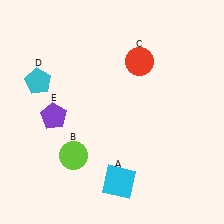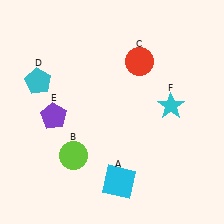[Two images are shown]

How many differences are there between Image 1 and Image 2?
There is 1 difference between the two images.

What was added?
A cyan star (F) was added in Image 2.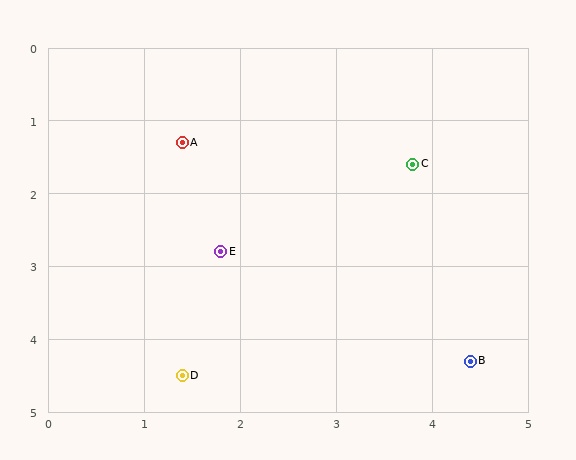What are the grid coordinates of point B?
Point B is at approximately (4.4, 4.3).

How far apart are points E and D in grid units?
Points E and D are about 1.7 grid units apart.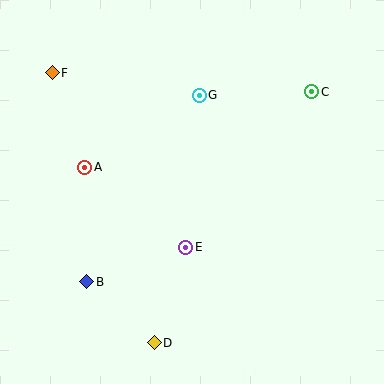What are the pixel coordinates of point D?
Point D is at (154, 343).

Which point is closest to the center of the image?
Point E at (186, 247) is closest to the center.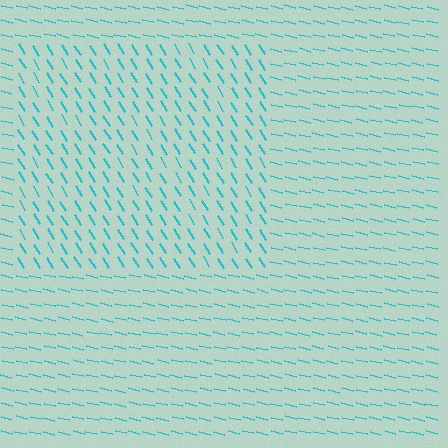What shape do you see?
I see a rectangle.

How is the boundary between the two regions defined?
The boundary is defined purely by a change in line orientation (approximately 45 degrees difference). All lines are the same color and thickness.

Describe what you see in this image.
The image is filled with small cyan line segments. A rectangle region in the image has lines oriented differently from the surrounding lines, creating a visible texture boundary.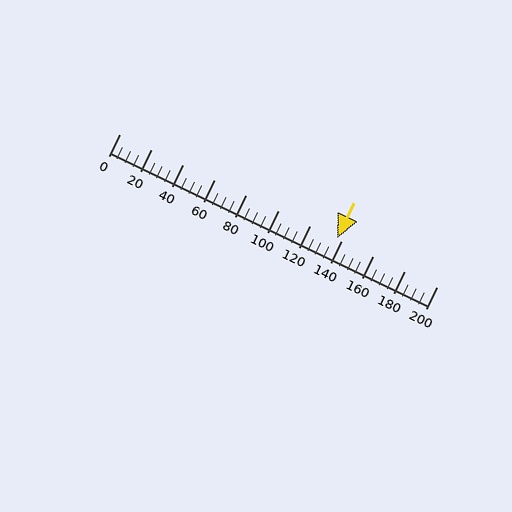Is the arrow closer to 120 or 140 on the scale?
The arrow is closer to 140.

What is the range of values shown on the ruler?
The ruler shows values from 0 to 200.